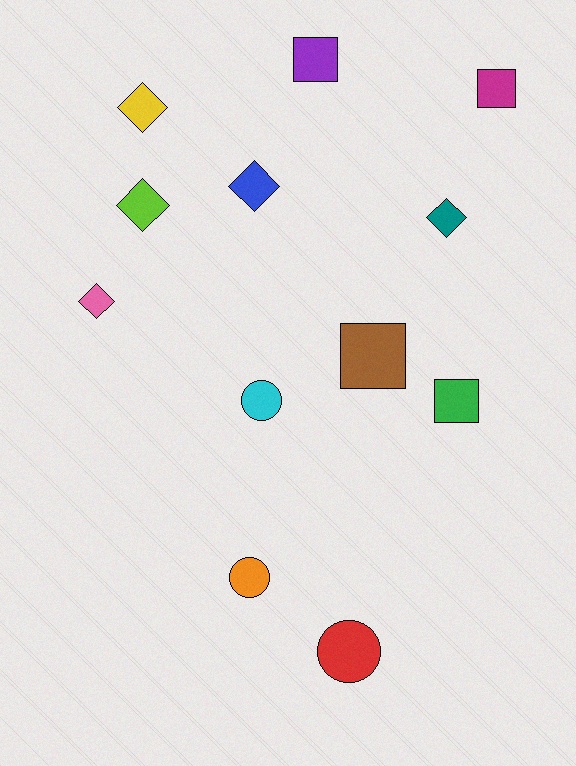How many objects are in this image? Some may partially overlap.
There are 12 objects.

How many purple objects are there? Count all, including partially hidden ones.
There is 1 purple object.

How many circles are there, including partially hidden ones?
There are 3 circles.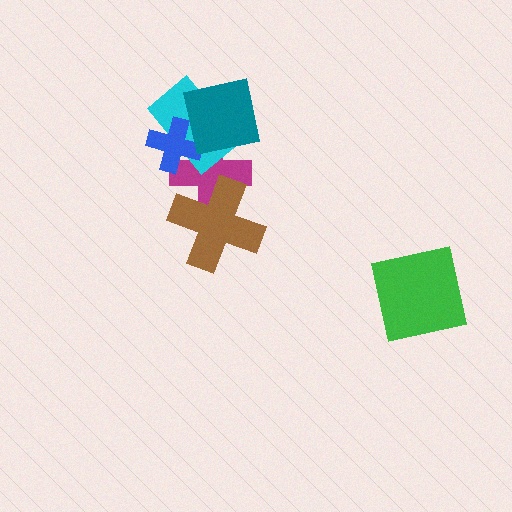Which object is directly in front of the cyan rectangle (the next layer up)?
The blue cross is directly in front of the cyan rectangle.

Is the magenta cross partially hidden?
Yes, it is partially covered by another shape.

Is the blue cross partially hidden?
Yes, it is partially covered by another shape.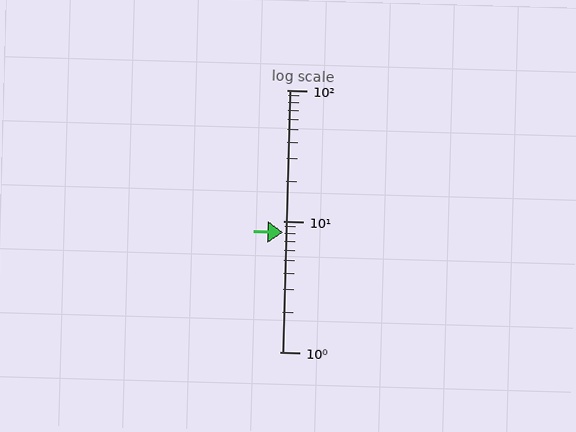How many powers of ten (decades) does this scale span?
The scale spans 2 decades, from 1 to 100.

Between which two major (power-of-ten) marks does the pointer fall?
The pointer is between 1 and 10.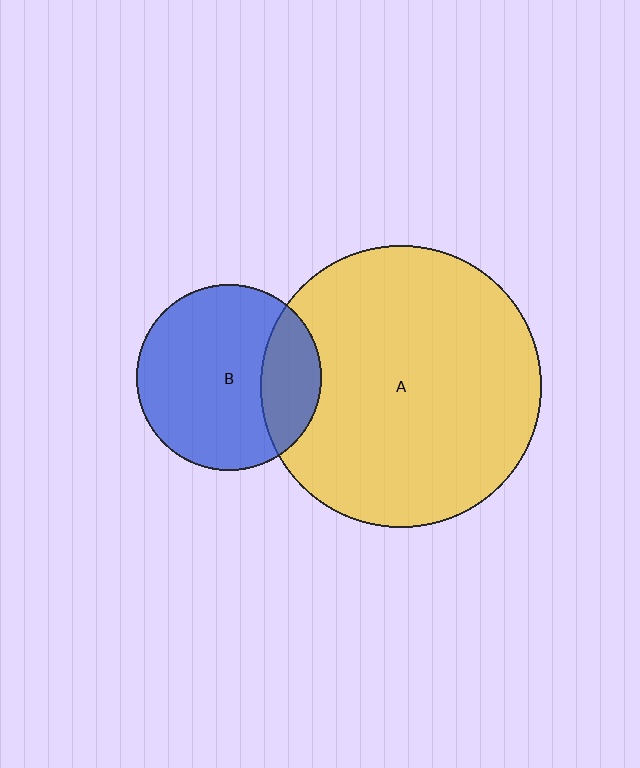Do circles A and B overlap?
Yes.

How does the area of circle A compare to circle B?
Approximately 2.3 times.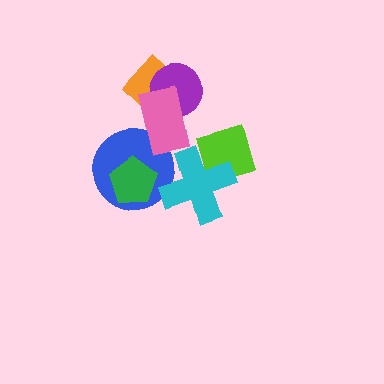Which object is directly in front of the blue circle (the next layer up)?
The green pentagon is directly in front of the blue circle.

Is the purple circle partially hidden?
Yes, it is partially covered by another shape.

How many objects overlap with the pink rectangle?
3 objects overlap with the pink rectangle.